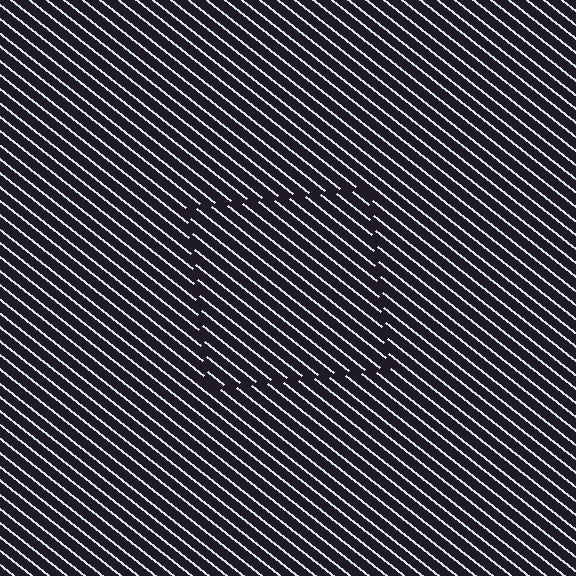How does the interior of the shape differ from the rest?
The interior of the shape contains the same grating, shifted by half a period — the contour is defined by the phase discontinuity where line-ends from the inner and outer gratings abut.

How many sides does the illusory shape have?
4 sides — the line-ends trace a square.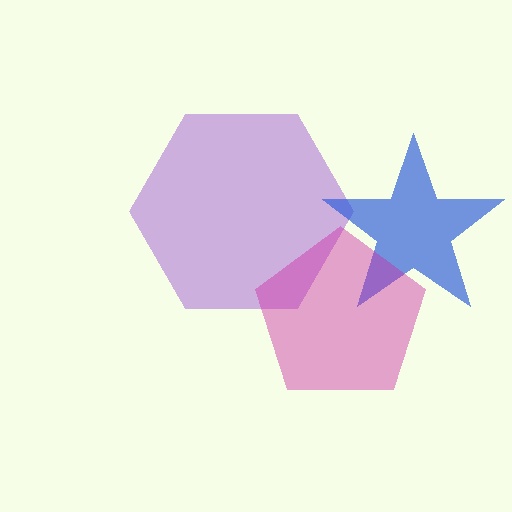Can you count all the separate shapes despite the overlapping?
Yes, there are 3 separate shapes.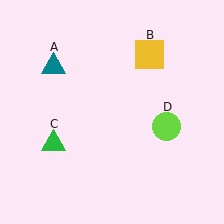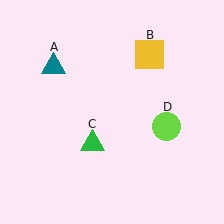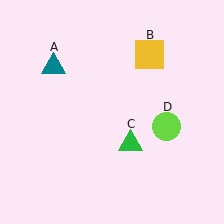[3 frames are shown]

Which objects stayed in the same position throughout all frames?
Teal triangle (object A) and yellow square (object B) and lime circle (object D) remained stationary.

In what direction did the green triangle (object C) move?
The green triangle (object C) moved right.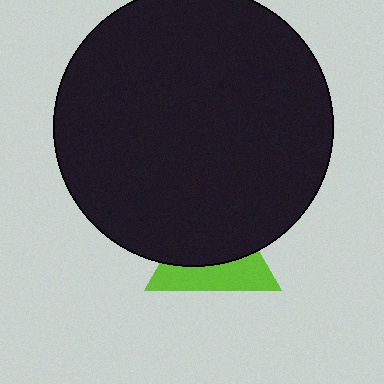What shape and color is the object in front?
The object in front is a black circle.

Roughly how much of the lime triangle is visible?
A small part of it is visible (roughly 42%).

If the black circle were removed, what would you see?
You would see the complete lime triangle.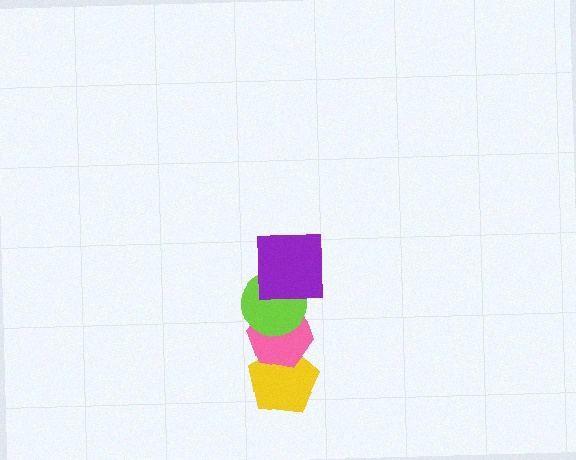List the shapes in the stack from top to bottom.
From top to bottom: the purple square, the lime circle, the pink hexagon, the yellow pentagon.